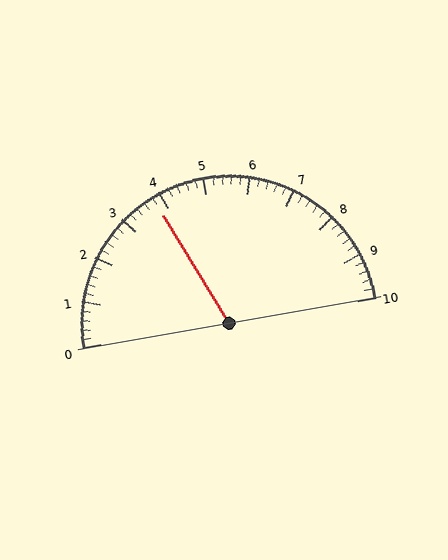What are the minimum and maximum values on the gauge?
The gauge ranges from 0 to 10.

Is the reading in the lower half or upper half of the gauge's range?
The reading is in the lower half of the range (0 to 10).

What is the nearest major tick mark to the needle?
The nearest major tick mark is 4.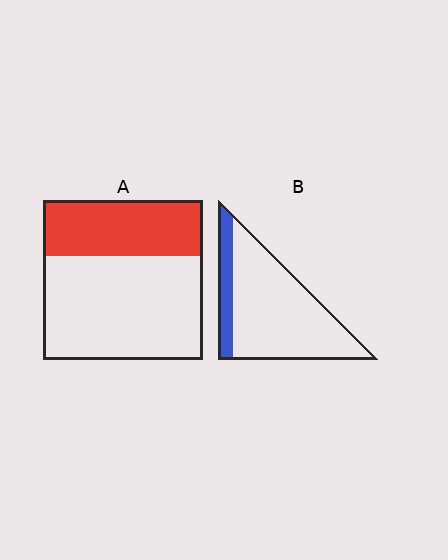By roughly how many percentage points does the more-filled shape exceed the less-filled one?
By roughly 15 percentage points (A over B).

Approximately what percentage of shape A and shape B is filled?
A is approximately 35% and B is approximately 20%.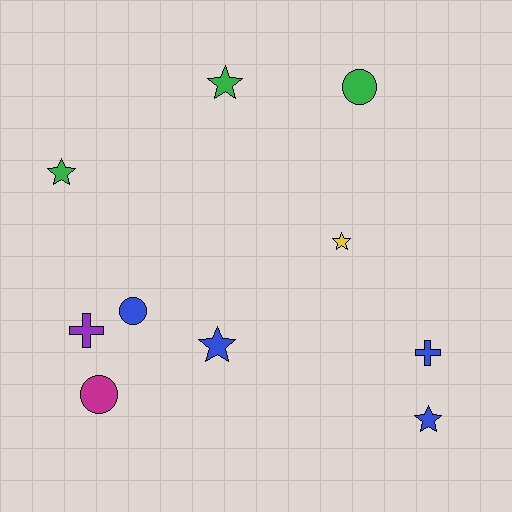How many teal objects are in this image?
There are no teal objects.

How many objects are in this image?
There are 10 objects.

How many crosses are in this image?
There are 2 crosses.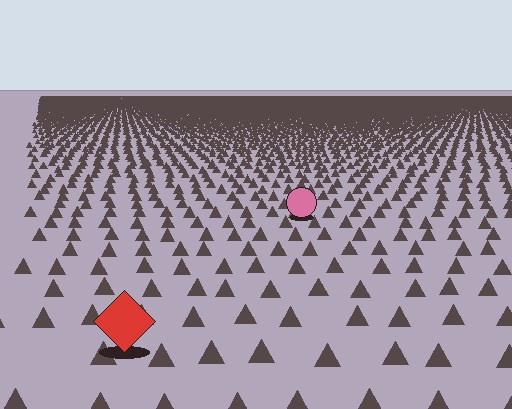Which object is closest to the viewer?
The red diamond is closest. The texture marks near it are larger and more spread out.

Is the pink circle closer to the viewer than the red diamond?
No. The red diamond is closer — you can tell from the texture gradient: the ground texture is coarser near it.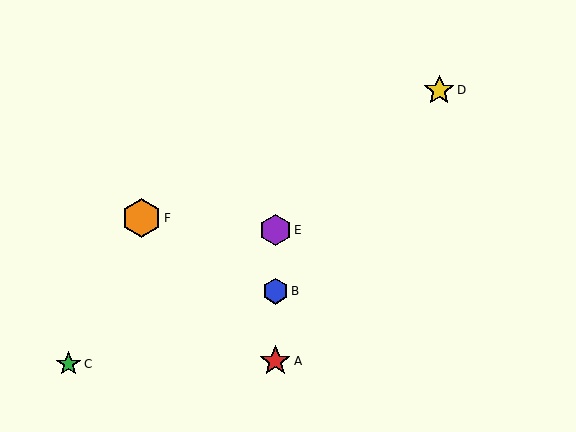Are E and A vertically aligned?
Yes, both are at x≈275.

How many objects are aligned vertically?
3 objects (A, B, E) are aligned vertically.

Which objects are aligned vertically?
Objects A, B, E are aligned vertically.